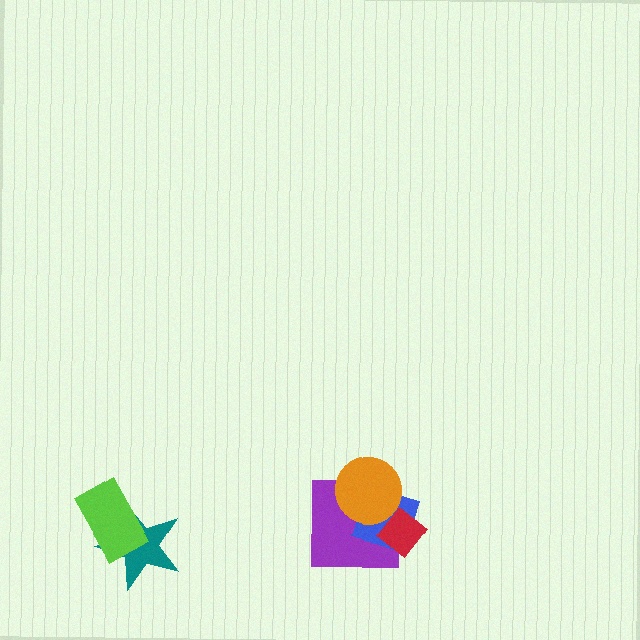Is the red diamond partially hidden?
No, no other shape covers it.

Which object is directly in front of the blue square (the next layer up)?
The red diamond is directly in front of the blue square.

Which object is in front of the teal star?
The lime rectangle is in front of the teal star.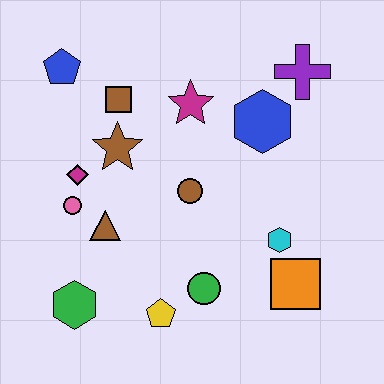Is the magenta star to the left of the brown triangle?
No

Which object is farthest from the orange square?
The blue pentagon is farthest from the orange square.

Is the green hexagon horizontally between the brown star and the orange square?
No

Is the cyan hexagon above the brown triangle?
No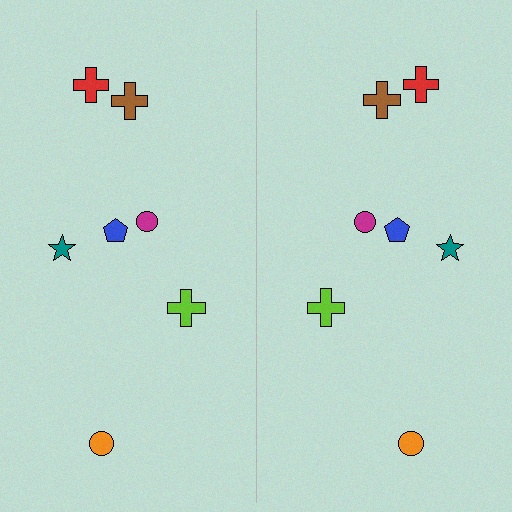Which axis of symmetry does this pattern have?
The pattern has a vertical axis of symmetry running through the center of the image.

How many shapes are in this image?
There are 14 shapes in this image.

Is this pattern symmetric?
Yes, this pattern has bilateral (reflection) symmetry.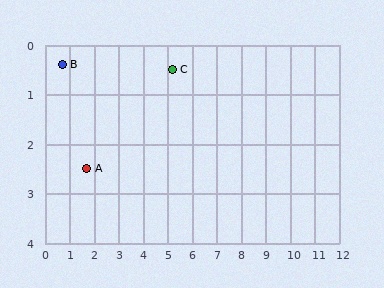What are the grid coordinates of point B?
Point B is at approximately (0.7, 0.4).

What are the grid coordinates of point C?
Point C is at approximately (5.2, 0.5).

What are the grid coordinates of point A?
Point A is at approximately (1.7, 2.5).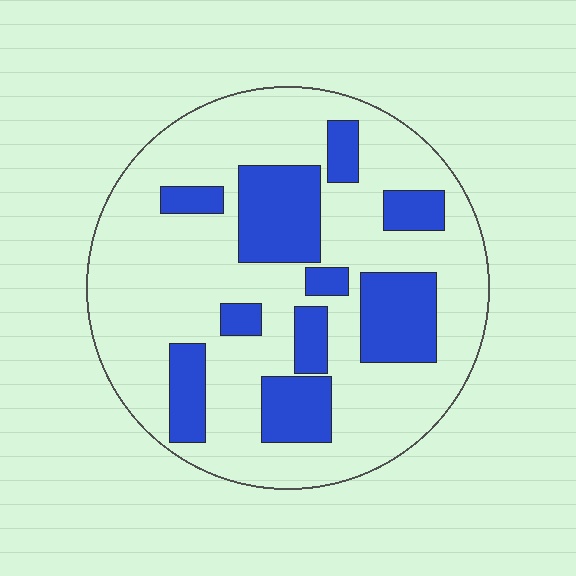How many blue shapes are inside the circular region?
10.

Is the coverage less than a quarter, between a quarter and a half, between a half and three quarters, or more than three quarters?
Between a quarter and a half.